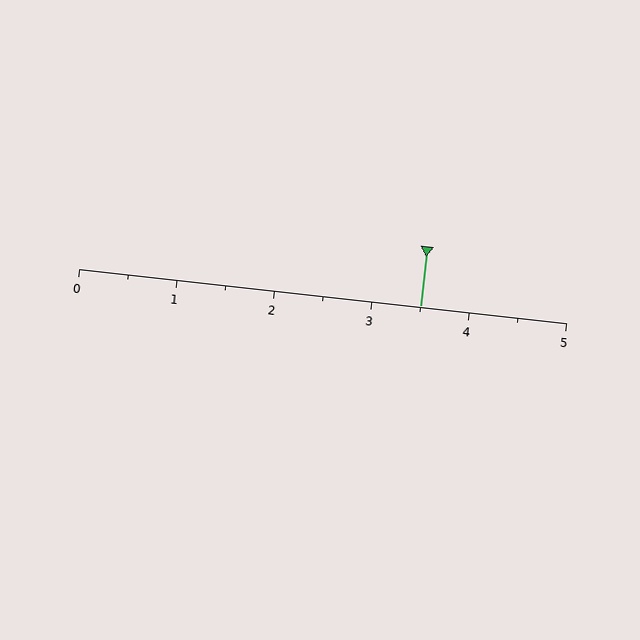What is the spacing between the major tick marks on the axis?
The major ticks are spaced 1 apart.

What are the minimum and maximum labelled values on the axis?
The axis runs from 0 to 5.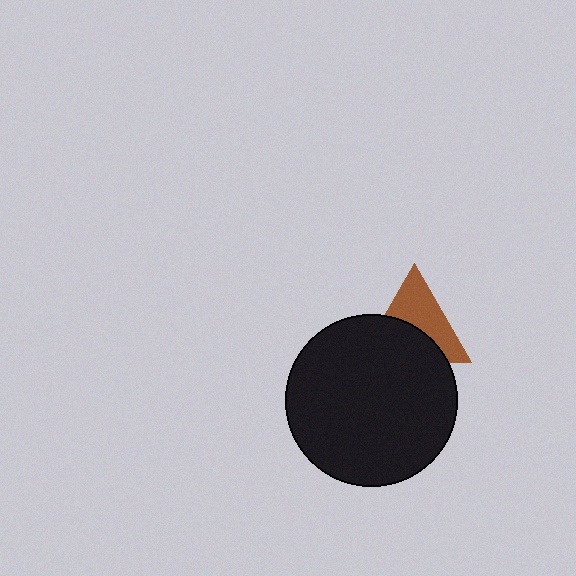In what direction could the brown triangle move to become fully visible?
The brown triangle could move up. That would shift it out from behind the black circle entirely.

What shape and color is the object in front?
The object in front is a black circle.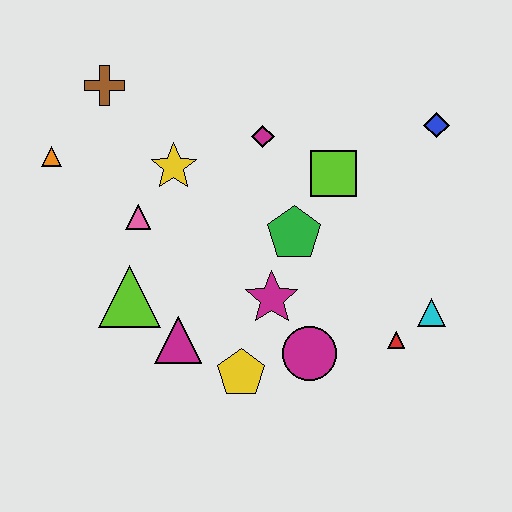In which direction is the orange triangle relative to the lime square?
The orange triangle is to the left of the lime square.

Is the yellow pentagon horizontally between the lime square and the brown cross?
Yes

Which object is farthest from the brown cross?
The cyan triangle is farthest from the brown cross.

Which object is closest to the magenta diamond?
The lime square is closest to the magenta diamond.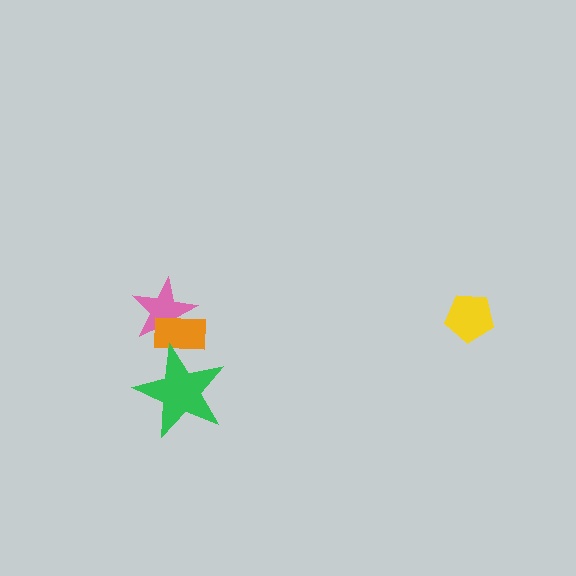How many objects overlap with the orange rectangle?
2 objects overlap with the orange rectangle.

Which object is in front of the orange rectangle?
The green star is in front of the orange rectangle.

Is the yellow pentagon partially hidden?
No, no other shape covers it.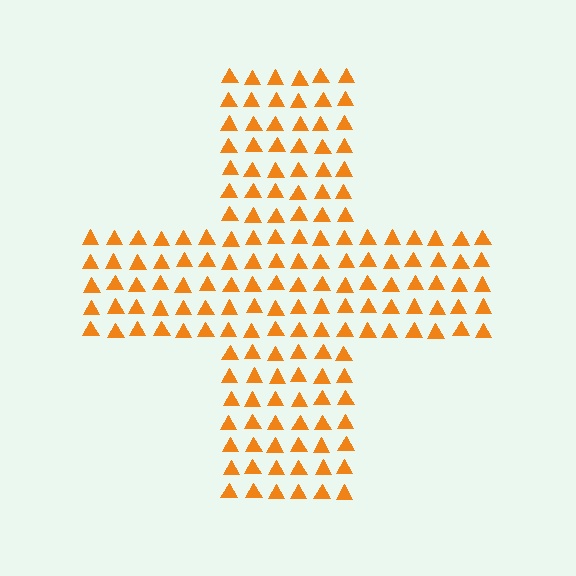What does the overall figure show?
The overall figure shows a cross.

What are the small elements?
The small elements are triangles.